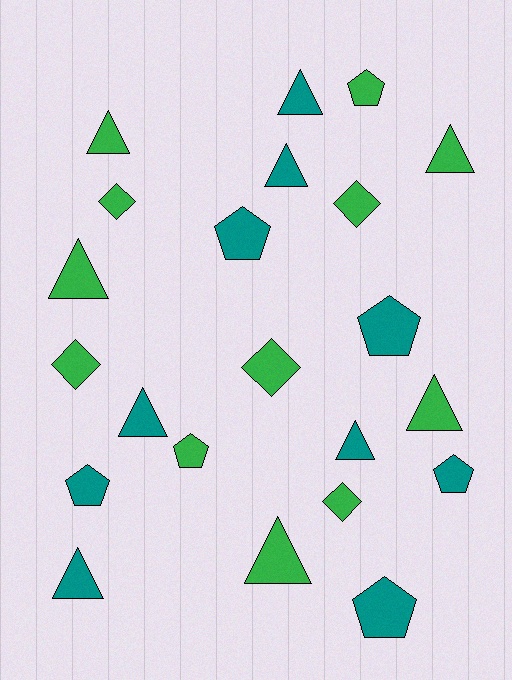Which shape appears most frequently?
Triangle, with 10 objects.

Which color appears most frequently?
Green, with 12 objects.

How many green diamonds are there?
There are 5 green diamonds.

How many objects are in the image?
There are 22 objects.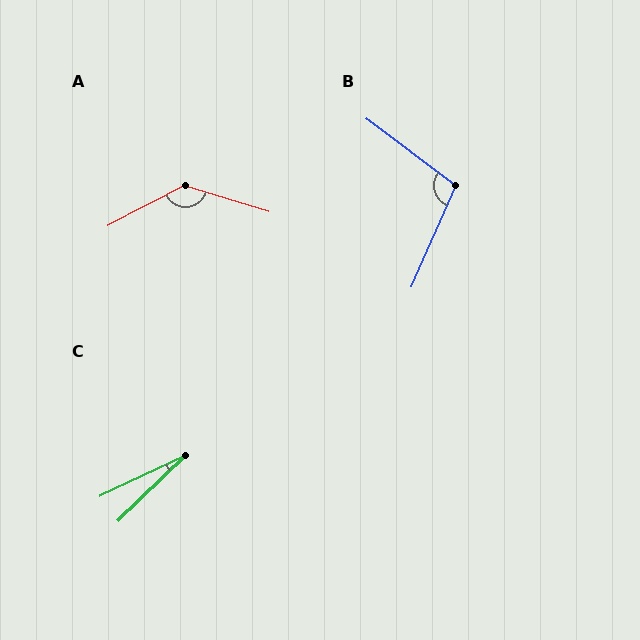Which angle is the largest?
A, at approximately 135 degrees.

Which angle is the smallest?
C, at approximately 19 degrees.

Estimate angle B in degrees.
Approximately 103 degrees.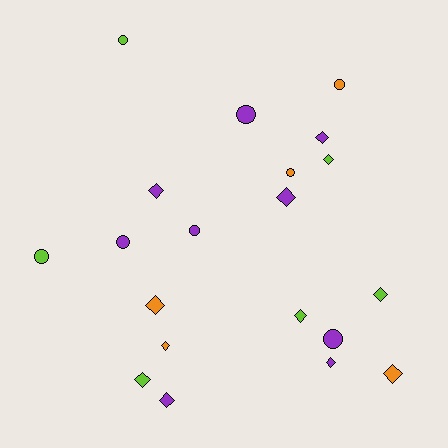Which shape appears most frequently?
Diamond, with 12 objects.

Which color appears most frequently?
Purple, with 9 objects.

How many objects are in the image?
There are 20 objects.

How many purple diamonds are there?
There are 5 purple diamonds.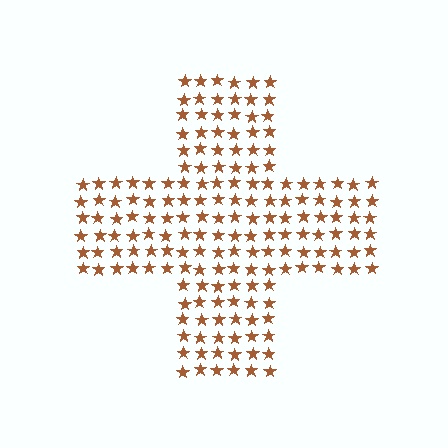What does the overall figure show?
The overall figure shows a cross.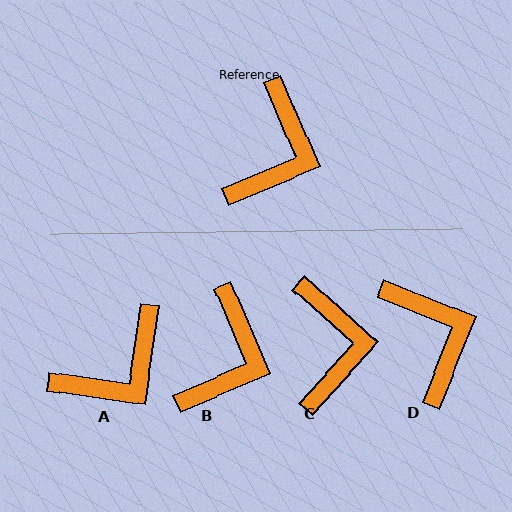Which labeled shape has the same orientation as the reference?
B.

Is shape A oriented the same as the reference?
No, it is off by about 32 degrees.